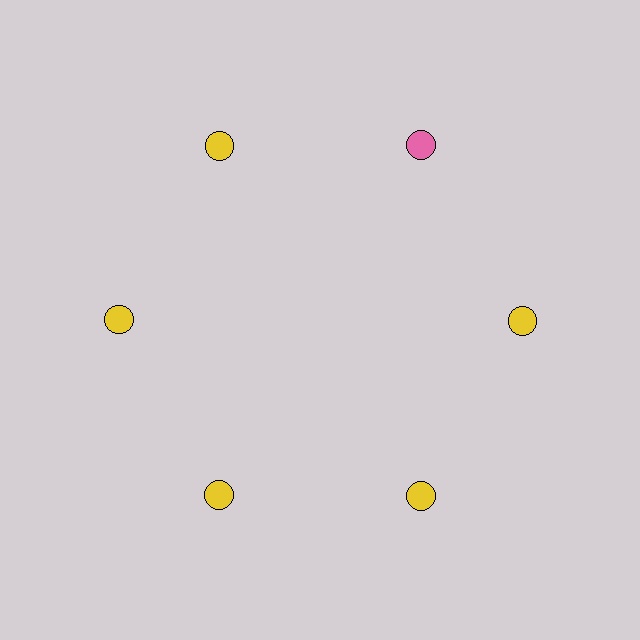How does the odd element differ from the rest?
It has a different color: pink instead of yellow.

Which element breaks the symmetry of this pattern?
The pink circle at roughly the 1 o'clock position breaks the symmetry. All other shapes are yellow circles.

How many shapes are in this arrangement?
There are 6 shapes arranged in a ring pattern.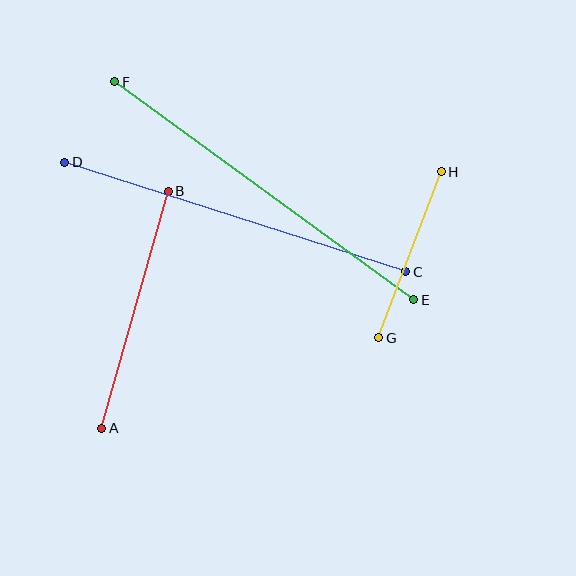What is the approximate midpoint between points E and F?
The midpoint is at approximately (264, 191) pixels.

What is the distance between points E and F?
The distance is approximately 370 pixels.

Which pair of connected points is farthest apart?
Points E and F are farthest apart.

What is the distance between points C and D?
The distance is approximately 358 pixels.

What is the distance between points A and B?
The distance is approximately 246 pixels.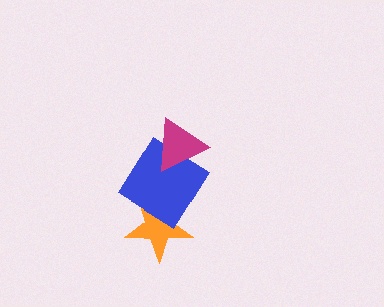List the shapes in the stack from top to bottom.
From top to bottom: the magenta triangle, the blue diamond, the orange star.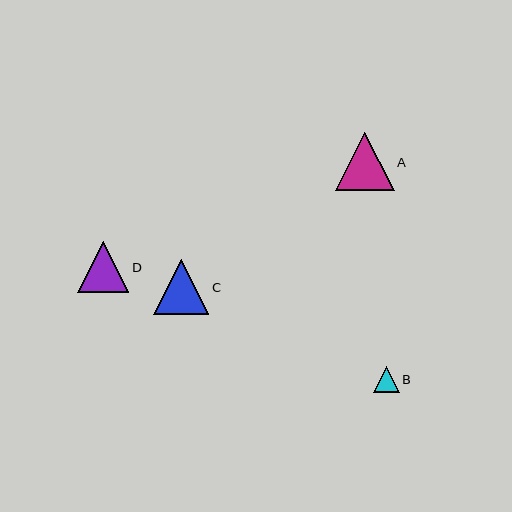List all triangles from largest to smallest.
From largest to smallest: A, C, D, B.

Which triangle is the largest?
Triangle A is the largest with a size of approximately 58 pixels.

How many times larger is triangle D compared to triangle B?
Triangle D is approximately 1.9 times the size of triangle B.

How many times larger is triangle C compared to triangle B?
Triangle C is approximately 2.1 times the size of triangle B.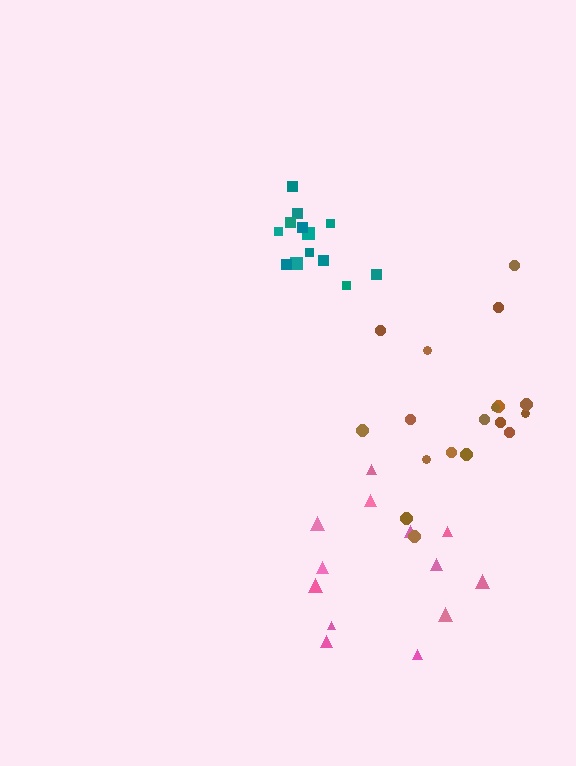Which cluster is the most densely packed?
Teal.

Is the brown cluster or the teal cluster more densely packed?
Teal.